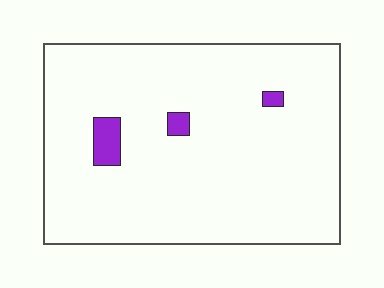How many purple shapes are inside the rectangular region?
3.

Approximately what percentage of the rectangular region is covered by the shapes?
Approximately 5%.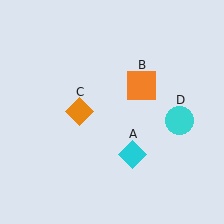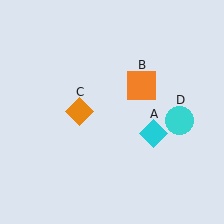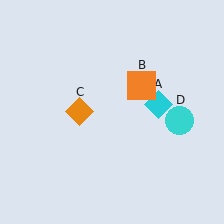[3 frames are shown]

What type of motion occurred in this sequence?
The cyan diamond (object A) rotated counterclockwise around the center of the scene.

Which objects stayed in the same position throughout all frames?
Orange square (object B) and orange diamond (object C) and cyan circle (object D) remained stationary.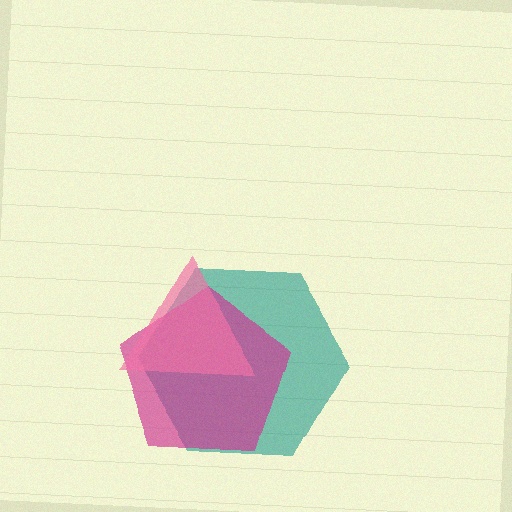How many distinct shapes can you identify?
There are 3 distinct shapes: a teal hexagon, a magenta pentagon, a pink triangle.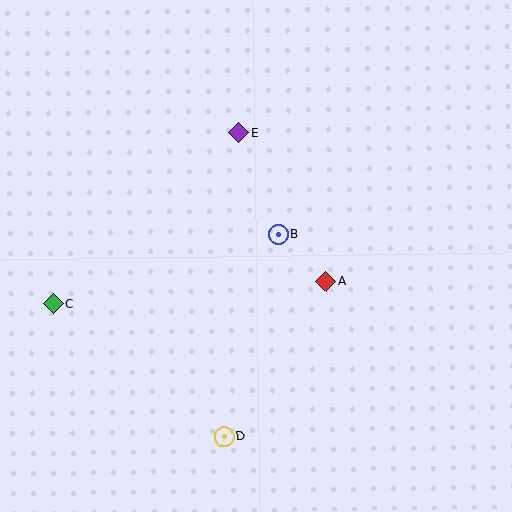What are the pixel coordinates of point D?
Point D is at (224, 437).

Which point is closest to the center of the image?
Point B at (278, 235) is closest to the center.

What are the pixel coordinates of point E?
Point E is at (239, 133).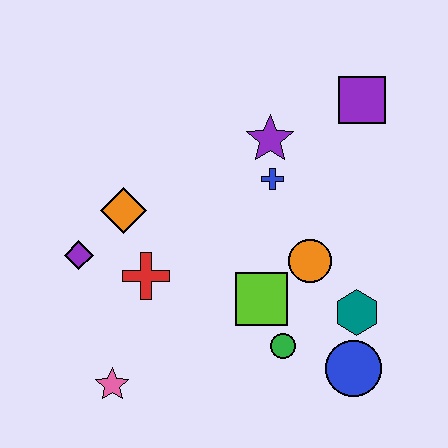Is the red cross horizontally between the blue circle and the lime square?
No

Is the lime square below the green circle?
No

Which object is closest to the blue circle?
The teal hexagon is closest to the blue circle.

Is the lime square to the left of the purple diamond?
No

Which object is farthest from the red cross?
The purple square is farthest from the red cross.